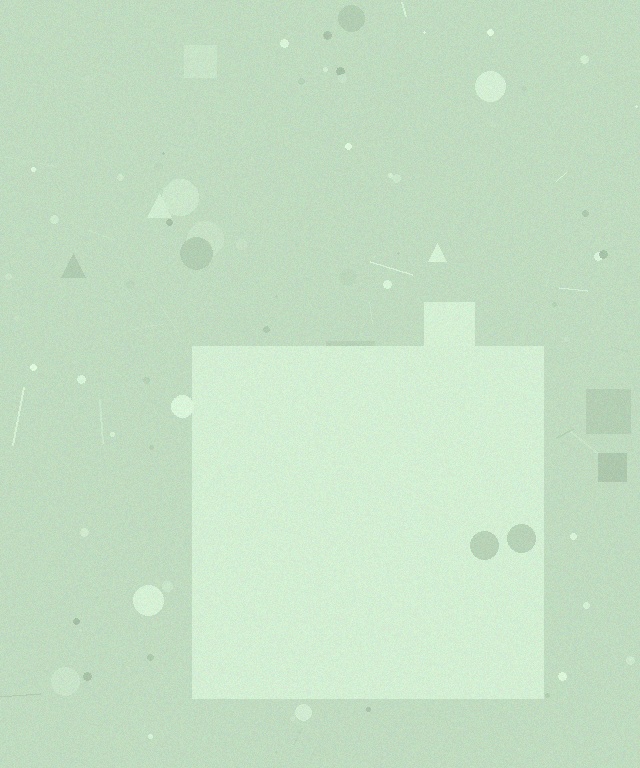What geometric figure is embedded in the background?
A square is embedded in the background.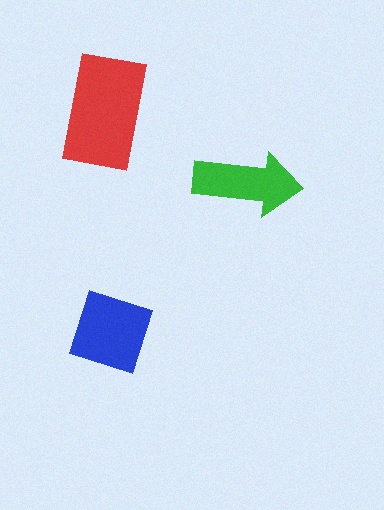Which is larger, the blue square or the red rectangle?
The red rectangle.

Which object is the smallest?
The green arrow.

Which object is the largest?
The red rectangle.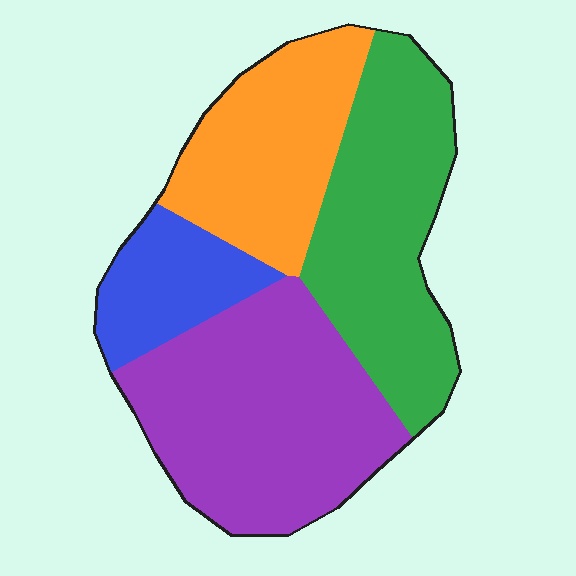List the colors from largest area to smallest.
From largest to smallest: purple, green, orange, blue.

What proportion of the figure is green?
Green covers around 30% of the figure.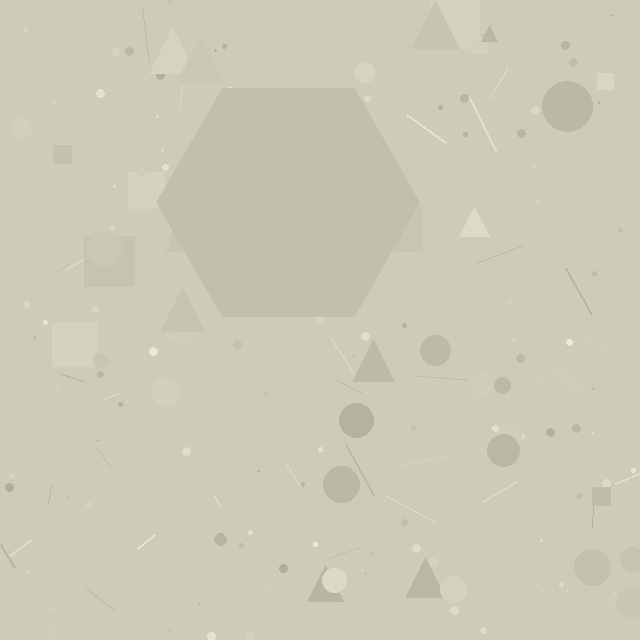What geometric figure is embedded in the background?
A hexagon is embedded in the background.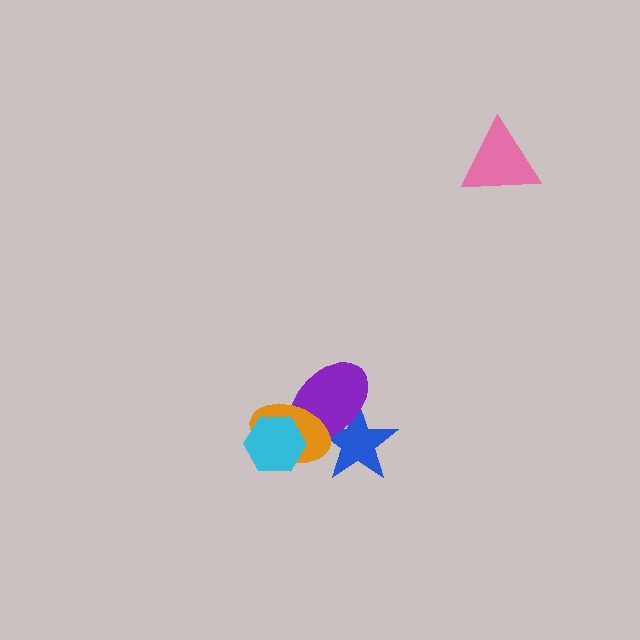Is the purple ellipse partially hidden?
Yes, it is partially covered by another shape.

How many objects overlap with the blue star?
2 objects overlap with the blue star.